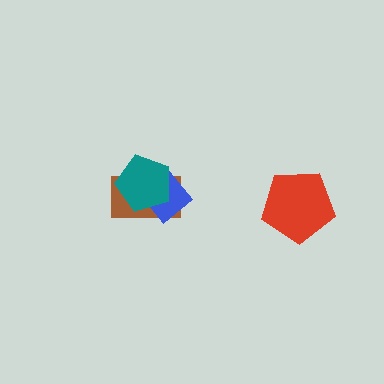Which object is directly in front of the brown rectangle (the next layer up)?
The blue diamond is directly in front of the brown rectangle.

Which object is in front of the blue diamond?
The teal pentagon is in front of the blue diamond.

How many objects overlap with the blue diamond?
2 objects overlap with the blue diamond.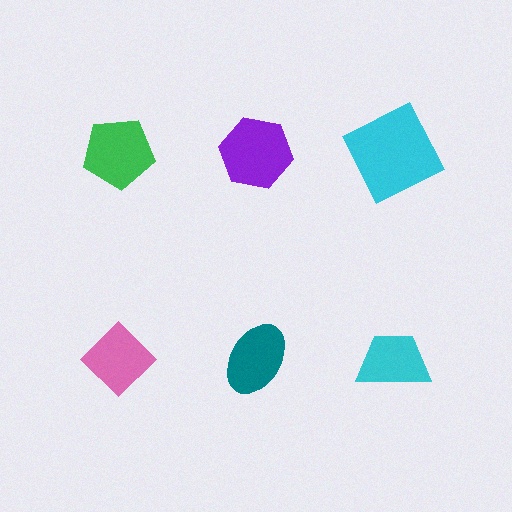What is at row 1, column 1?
A green pentagon.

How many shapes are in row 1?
3 shapes.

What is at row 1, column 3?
A cyan square.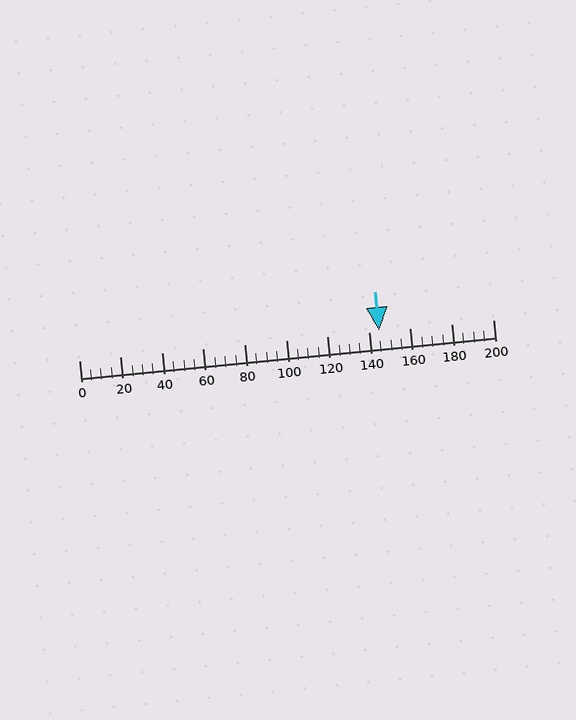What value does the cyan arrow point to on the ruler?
The cyan arrow points to approximately 145.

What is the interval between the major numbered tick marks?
The major tick marks are spaced 20 units apart.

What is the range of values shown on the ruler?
The ruler shows values from 0 to 200.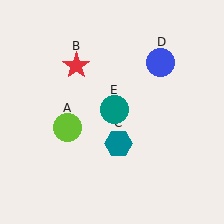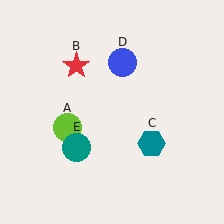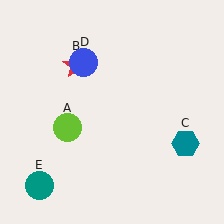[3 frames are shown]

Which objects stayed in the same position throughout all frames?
Lime circle (object A) and red star (object B) remained stationary.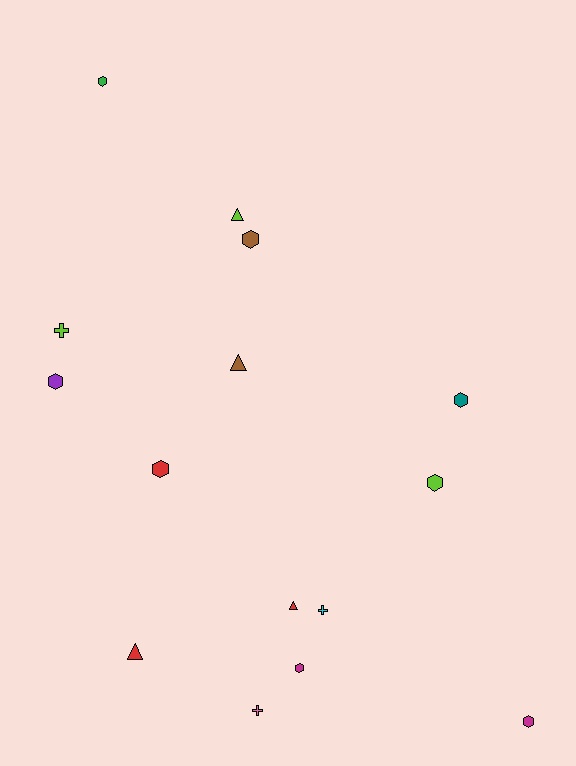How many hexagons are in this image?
There are 8 hexagons.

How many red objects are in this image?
There are 3 red objects.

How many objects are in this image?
There are 15 objects.